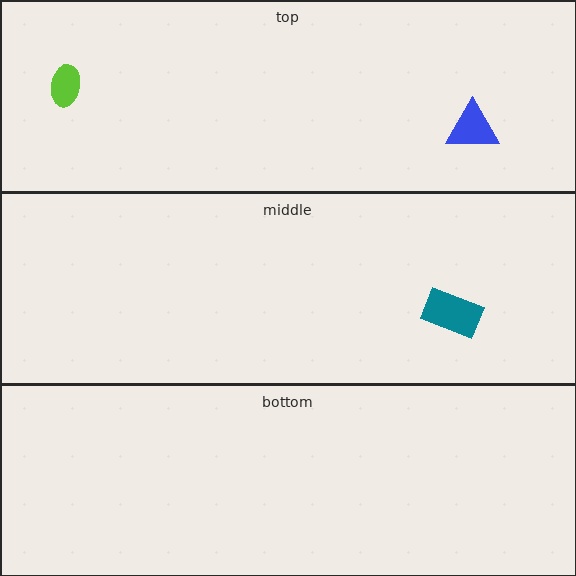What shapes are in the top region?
The lime ellipse, the blue triangle.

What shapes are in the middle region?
The teal rectangle.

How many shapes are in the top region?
2.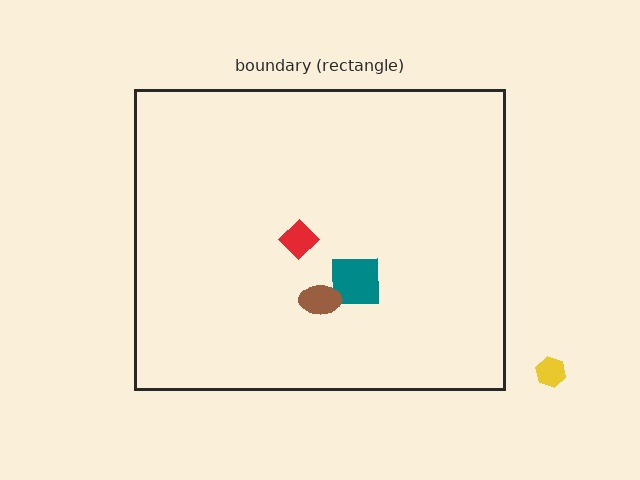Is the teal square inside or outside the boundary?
Inside.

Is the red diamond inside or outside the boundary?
Inside.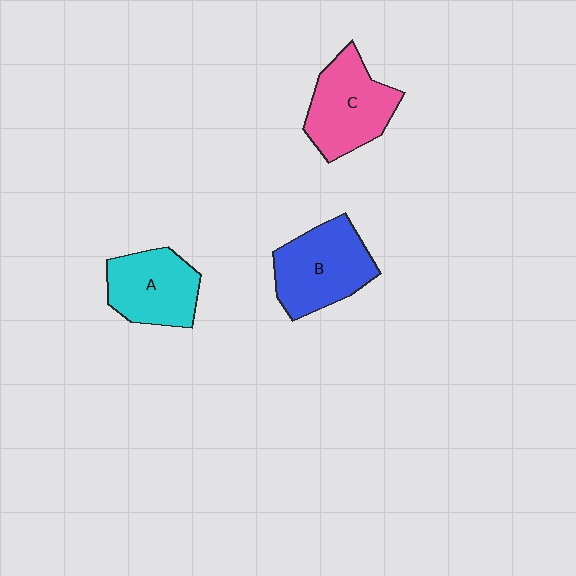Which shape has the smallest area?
Shape A (cyan).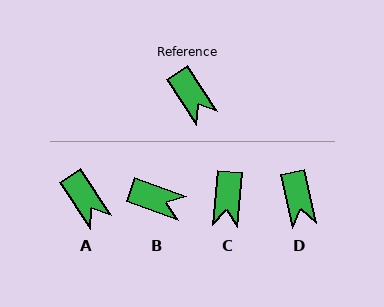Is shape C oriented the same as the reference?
No, it is off by about 39 degrees.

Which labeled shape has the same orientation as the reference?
A.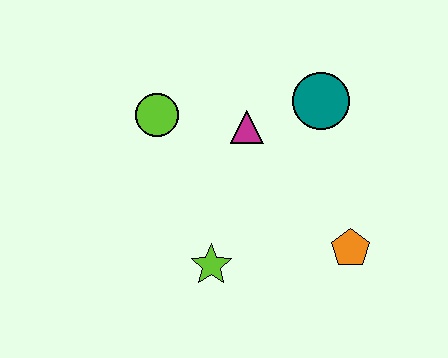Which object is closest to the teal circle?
The magenta triangle is closest to the teal circle.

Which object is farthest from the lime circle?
The orange pentagon is farthest from the lime circle.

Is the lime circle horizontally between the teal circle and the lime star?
No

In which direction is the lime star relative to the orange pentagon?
The lime star is to the left of the orange pentagon.